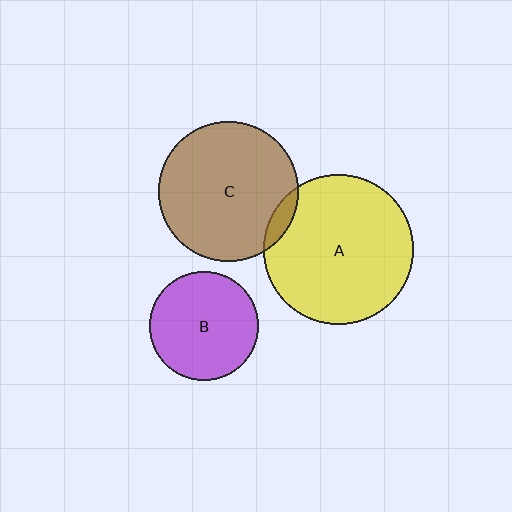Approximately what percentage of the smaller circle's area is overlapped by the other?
Approximately 5%.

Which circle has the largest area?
Circle A (yellow).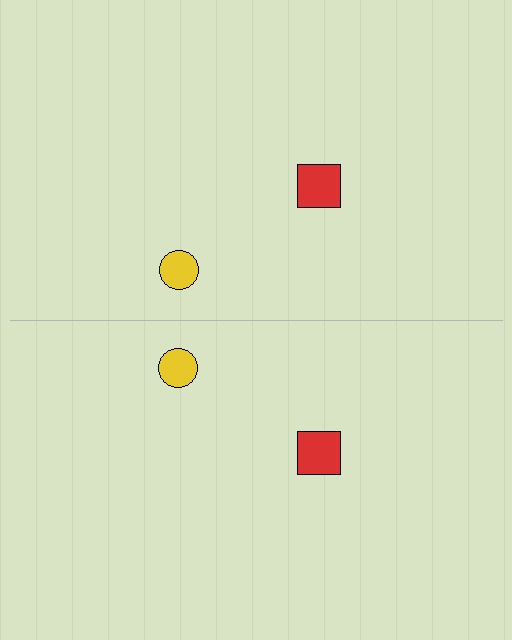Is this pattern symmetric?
Yes, this pattern has bilateral (reflection) symmetry.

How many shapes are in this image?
There are 4 shapes in this image.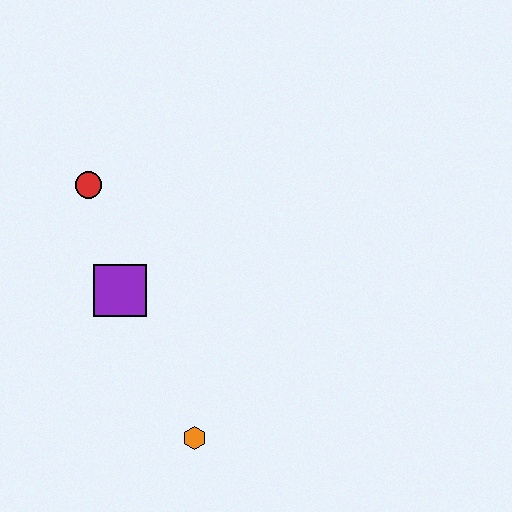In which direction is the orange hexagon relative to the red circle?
The orange hexagon is below the red circle.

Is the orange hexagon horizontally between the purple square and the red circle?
No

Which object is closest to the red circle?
The purple square is closest to the red circle.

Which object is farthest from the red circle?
The orange hexagon is farthest from the red circle.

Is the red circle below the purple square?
No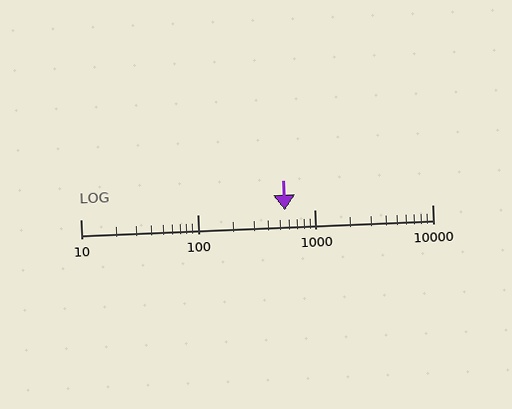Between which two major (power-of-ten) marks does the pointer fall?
The pointer is between 100 and 1000.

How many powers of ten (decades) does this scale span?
The scale spans 3 decades, from 10 to 10000.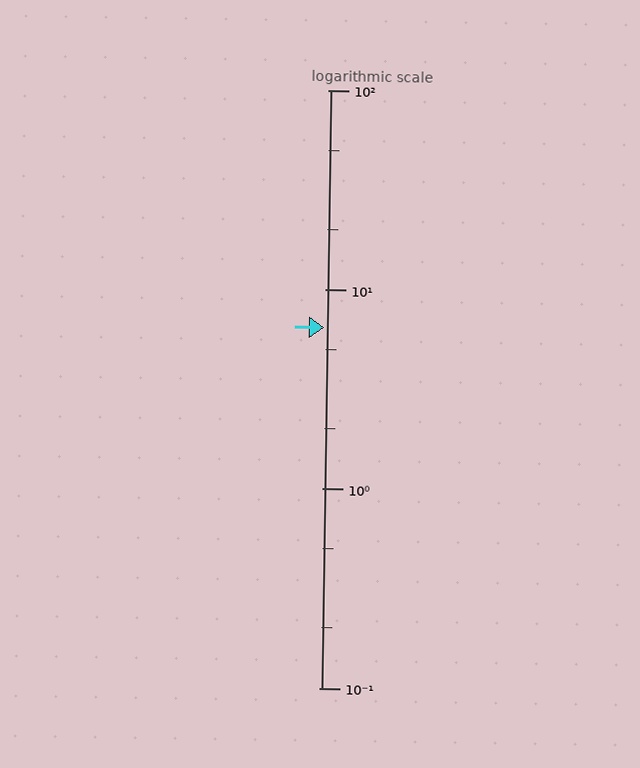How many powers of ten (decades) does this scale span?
The scale spans 3 decades, from 0.1 to 100.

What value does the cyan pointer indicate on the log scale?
The pointer indicates approximately 6.4.